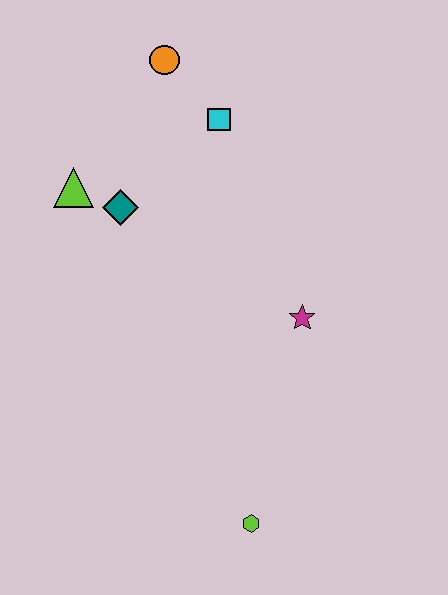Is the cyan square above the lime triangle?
Yes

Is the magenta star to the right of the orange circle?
Yes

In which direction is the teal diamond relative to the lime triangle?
The teal diamond is to the right of the lime triangle.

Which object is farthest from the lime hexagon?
The orange circle is farthest from the lime hexagon.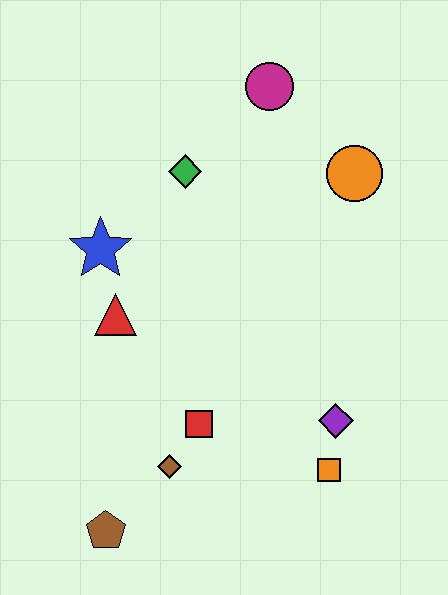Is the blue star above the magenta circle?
No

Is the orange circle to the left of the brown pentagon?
No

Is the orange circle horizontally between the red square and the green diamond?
No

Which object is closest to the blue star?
The red triangle is closest to the blue star.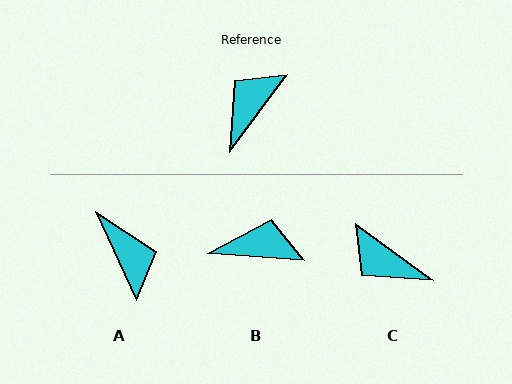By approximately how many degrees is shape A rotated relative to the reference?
Approximately 119 degrees clockwise.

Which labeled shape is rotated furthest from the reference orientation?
A, about 119 degrees away.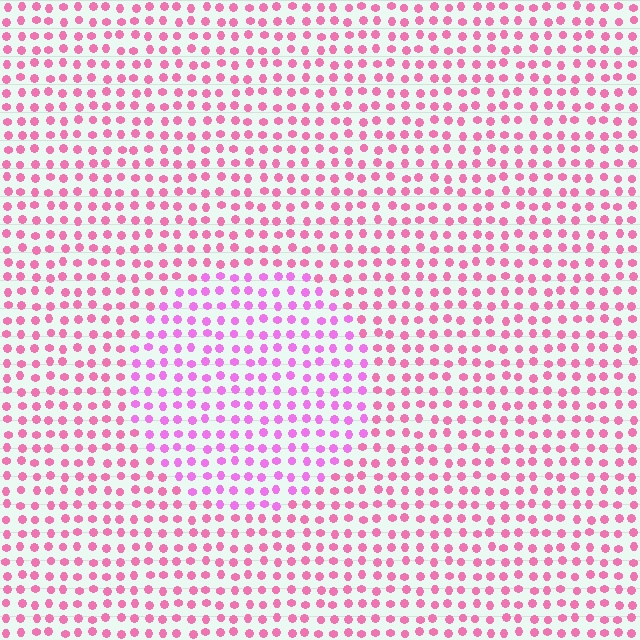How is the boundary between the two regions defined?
The boundary is defined purely by a slight shift in hue (about 29 degrees). Spacing, size, and orientation are identical on both sides.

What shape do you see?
I see a circle.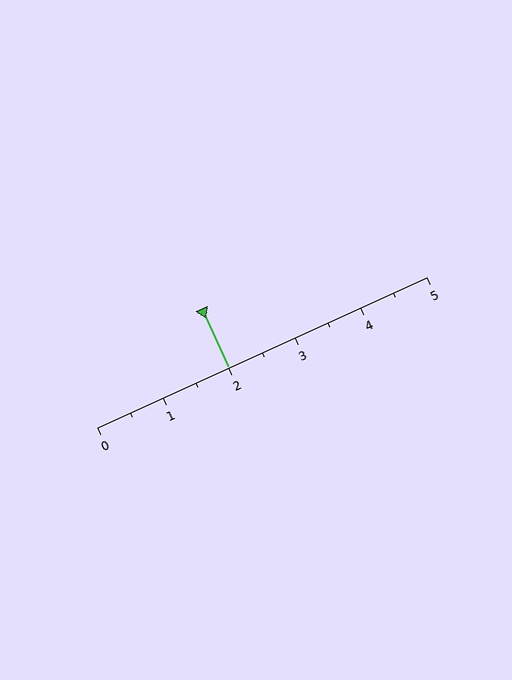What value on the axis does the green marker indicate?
The marker indicates approximately 2.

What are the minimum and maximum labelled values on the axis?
The axis runs from 0 to 5.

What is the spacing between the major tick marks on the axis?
The major ticks are spaced 1 apart.